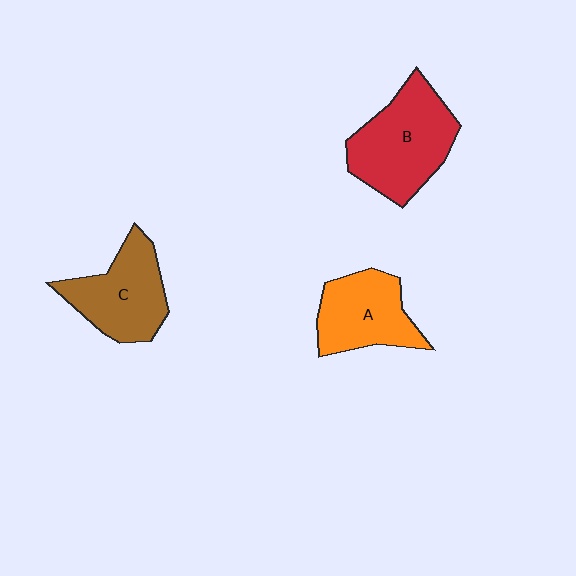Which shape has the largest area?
Shape B (red).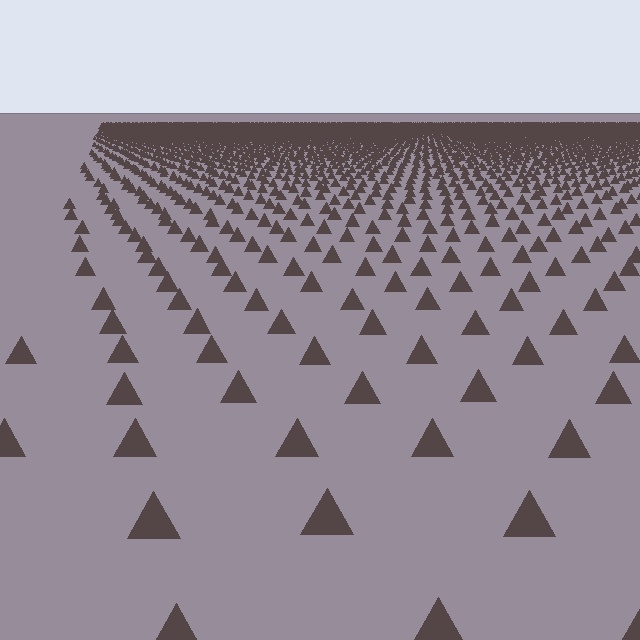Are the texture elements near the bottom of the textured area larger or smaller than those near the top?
Larger. Near the bottom, elements are closer to the viewer and appear at a bigger on-screen size.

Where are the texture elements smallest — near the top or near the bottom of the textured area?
Near the top.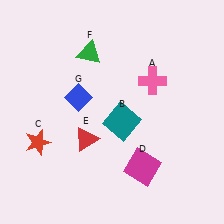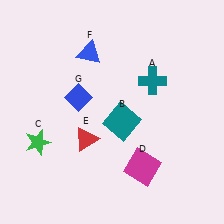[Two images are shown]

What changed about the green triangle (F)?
In Image 1, F is green. In Image 2, it changed to blue.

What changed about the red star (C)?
In Image 1, C is red. In Image 2, it changed to green.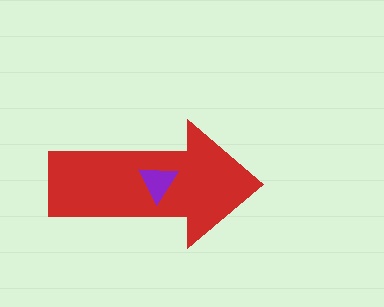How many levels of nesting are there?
2.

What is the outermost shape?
The red arrow.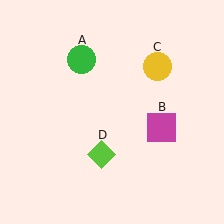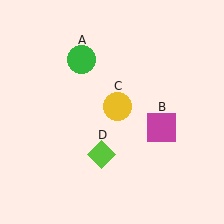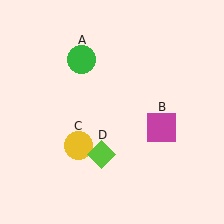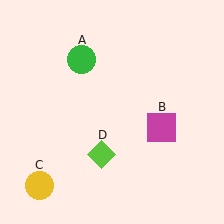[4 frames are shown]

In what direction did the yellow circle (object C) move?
The yellow circle (object C) moved down and to the left.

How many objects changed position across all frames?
1 object changed position: yellow circle (object C).